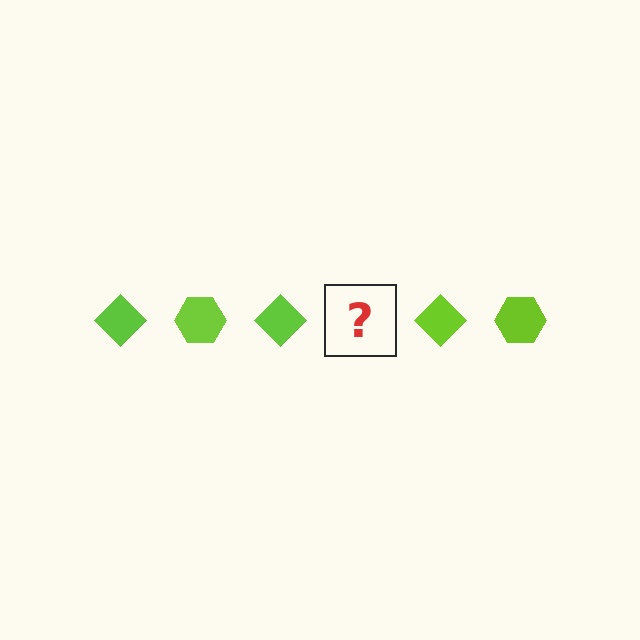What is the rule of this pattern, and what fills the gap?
The rule is that the pattern cycles through diamond, hexagon shapes in lime. The gap should be filled with a lime hexagon.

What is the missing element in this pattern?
The missing element is a lime hexagon.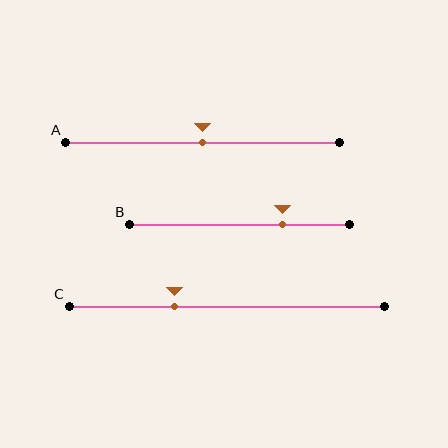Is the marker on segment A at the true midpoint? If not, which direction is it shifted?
Yes, the marker on segment A is at the true midpoint.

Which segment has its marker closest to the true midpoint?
Segment A has its marker closest to the true midpoint.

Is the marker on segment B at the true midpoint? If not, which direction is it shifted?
No, the marker on segment B is shifted to the right by about 19% of the segment length.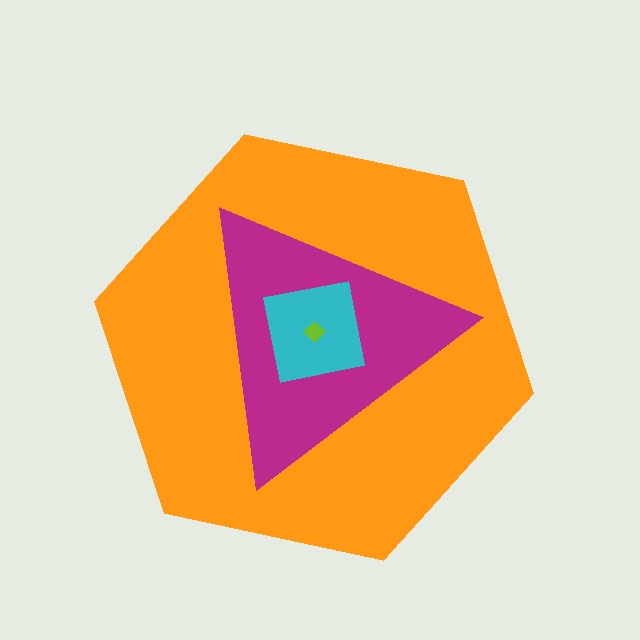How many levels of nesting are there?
4.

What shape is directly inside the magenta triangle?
The cyan square.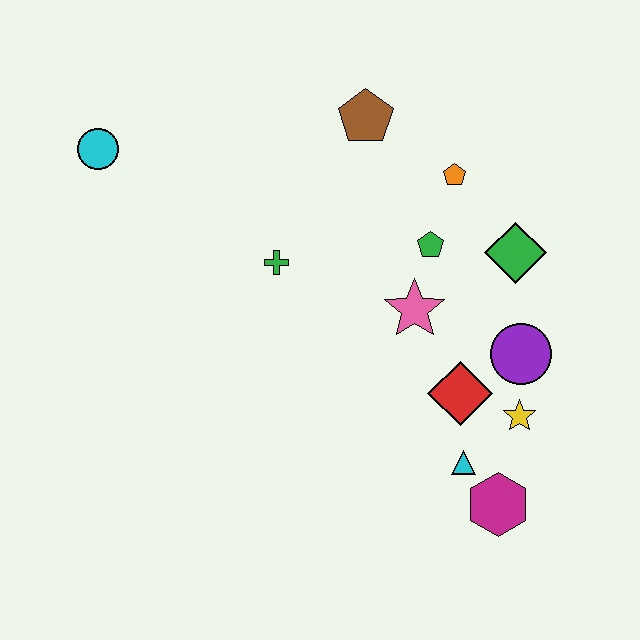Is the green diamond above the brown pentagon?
No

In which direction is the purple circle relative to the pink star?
The purple circle is to the right of the pink star.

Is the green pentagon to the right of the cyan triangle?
No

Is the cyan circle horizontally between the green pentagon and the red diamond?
No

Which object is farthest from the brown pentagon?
The magenta hexagon is farthest from the brown pentagon.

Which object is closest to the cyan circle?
The green cross is closest to the cyan circle.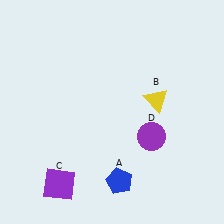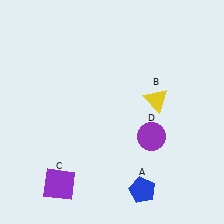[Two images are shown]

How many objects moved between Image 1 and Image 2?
1 object moved between the two images.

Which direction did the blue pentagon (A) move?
The blue pentagon (A) moved right.